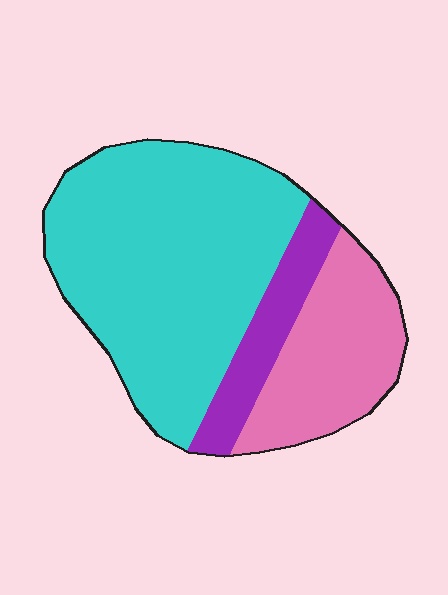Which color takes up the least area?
Purple, at roughly 15%.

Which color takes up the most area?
Cyan, at roughly 60%.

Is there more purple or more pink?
Pink.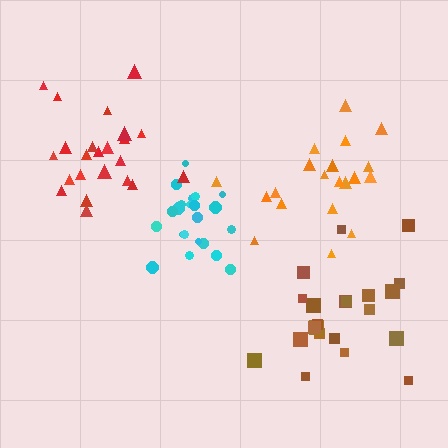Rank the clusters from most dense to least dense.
cyan, orange, red, brown.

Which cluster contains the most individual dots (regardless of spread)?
Brown (23).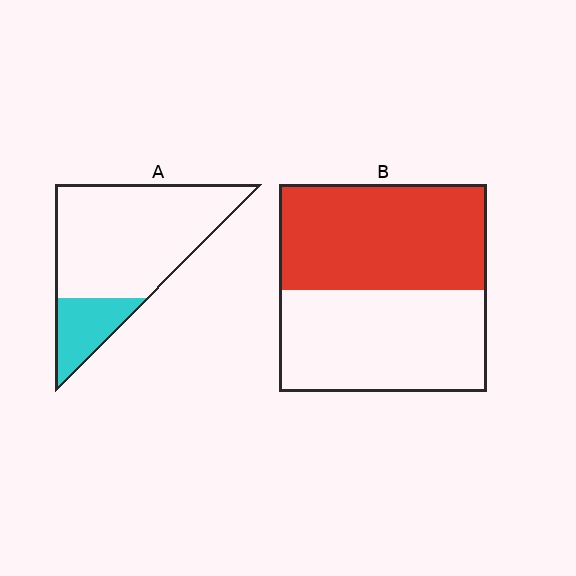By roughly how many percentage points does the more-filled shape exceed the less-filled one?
By roughly 30 percentage points (B over A).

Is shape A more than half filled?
No.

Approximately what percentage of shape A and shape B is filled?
A is approximately 20% and B is approximately 50%.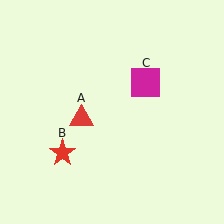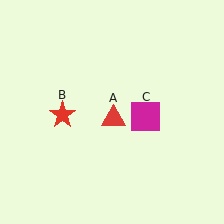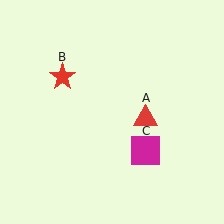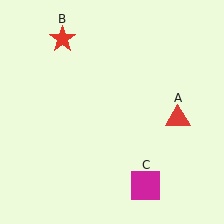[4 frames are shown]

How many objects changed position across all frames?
3 objects changed position: red triangle (object A), red star (object B), magenta square (object C).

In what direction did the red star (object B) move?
The red star (object B) moved up.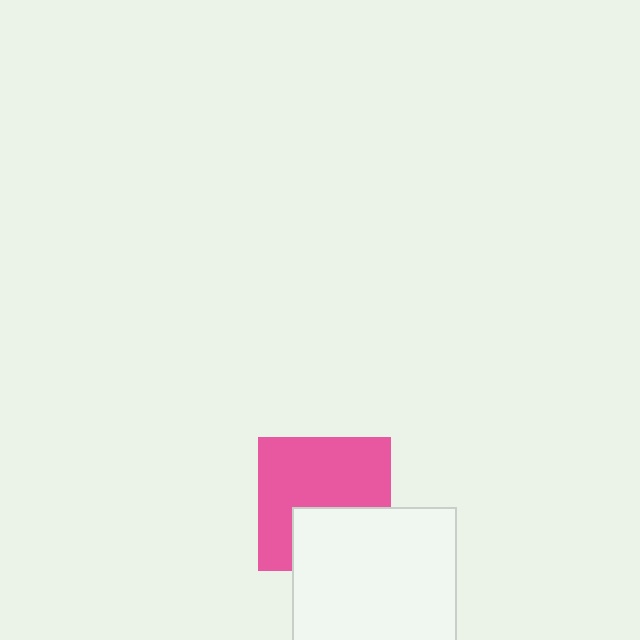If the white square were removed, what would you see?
You would see the complete pink square.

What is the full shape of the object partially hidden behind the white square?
The partially hidden object is a pink square.